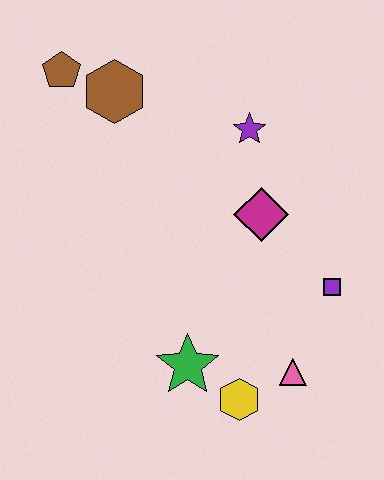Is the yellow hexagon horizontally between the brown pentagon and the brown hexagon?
No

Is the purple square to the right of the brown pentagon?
Yes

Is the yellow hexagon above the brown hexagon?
No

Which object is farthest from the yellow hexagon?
The brown pentagon is farthest from the yellow hexagon.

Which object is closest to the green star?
The yellow hexagon is closest to the green star.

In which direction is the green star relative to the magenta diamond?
The green star is below the magenta diamond.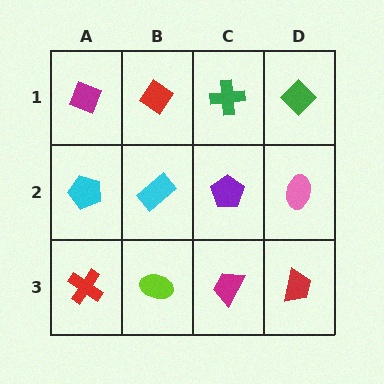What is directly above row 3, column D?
A pink ellipse.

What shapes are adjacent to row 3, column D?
A pink ellipse (row 2, column D), a magenta trapezoid (row 3, column C).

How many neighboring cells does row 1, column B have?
3.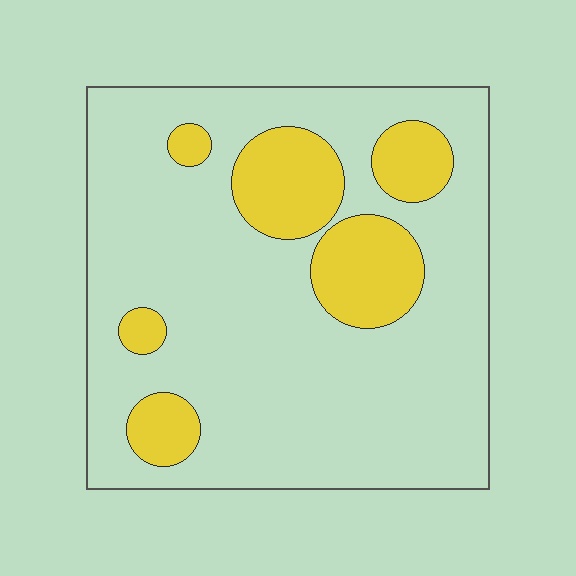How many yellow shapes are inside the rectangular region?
6.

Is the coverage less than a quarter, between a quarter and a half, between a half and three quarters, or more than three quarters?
Less than a quarter.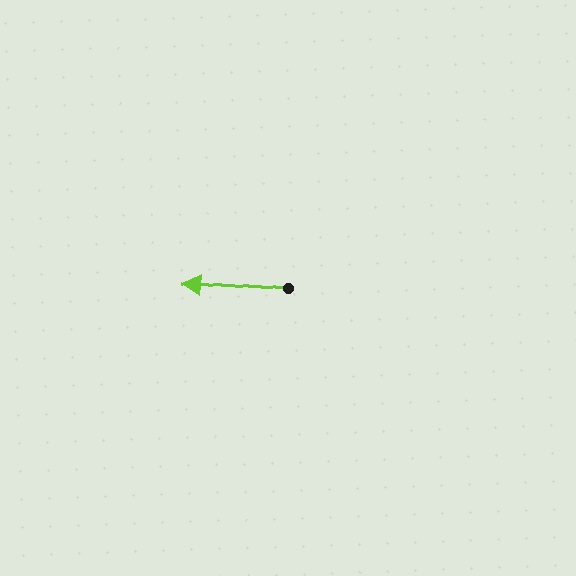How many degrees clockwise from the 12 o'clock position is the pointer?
Approximately 274 degrees.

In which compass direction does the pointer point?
West.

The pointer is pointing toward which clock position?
Roughly 9 o'clock.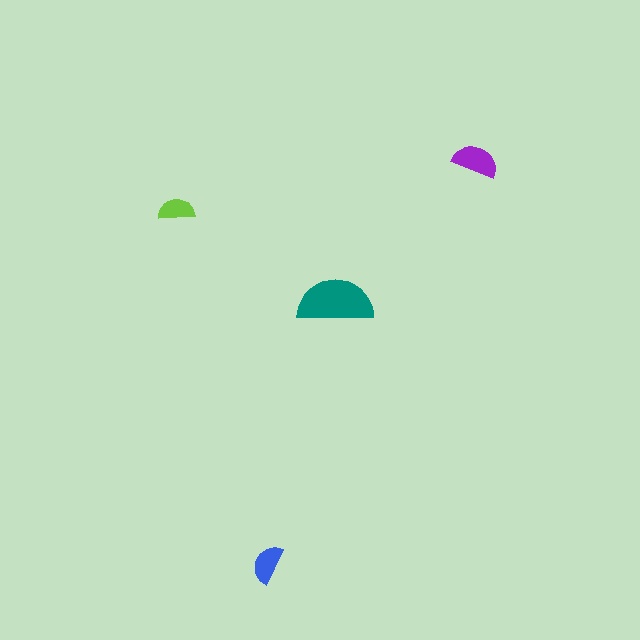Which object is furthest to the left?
The lime semicircle is leftmost.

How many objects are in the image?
There are 4 objects in the image.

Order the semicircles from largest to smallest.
the teal one, the purple one, the blue one, the lime one.